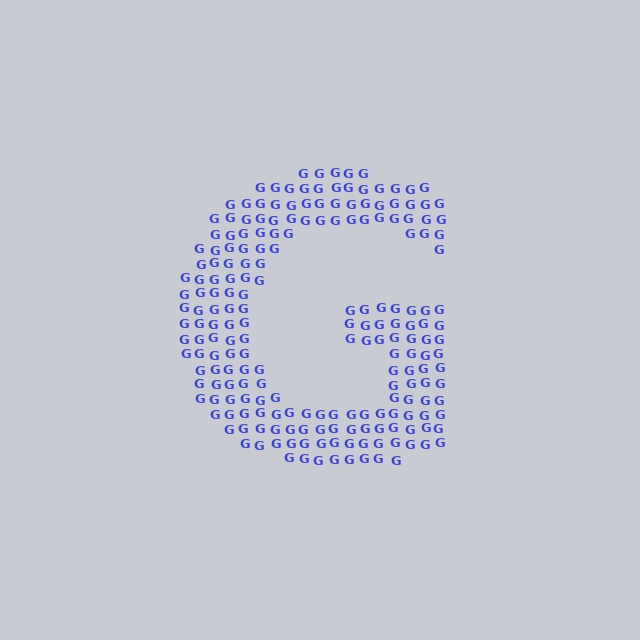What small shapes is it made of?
It is made of small letter G's.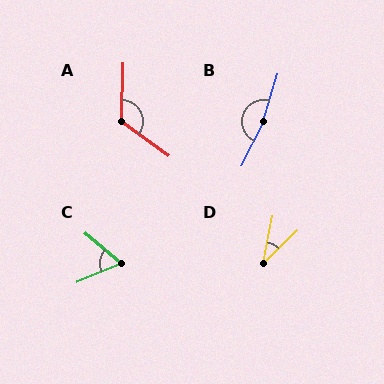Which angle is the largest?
B, at approximately 170 degrees.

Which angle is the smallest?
D, at approximately 35 degrees.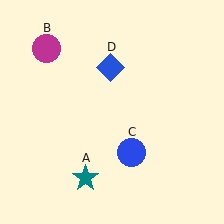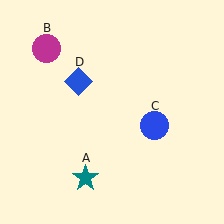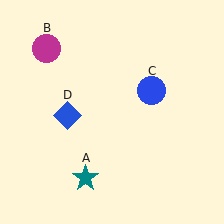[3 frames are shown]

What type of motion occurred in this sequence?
The blue circle (object C), blue diamond (object D) rotated counterclockwise around the center of the scene.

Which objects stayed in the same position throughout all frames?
Teal star (object A) and magenta circle (object B) remained stationary.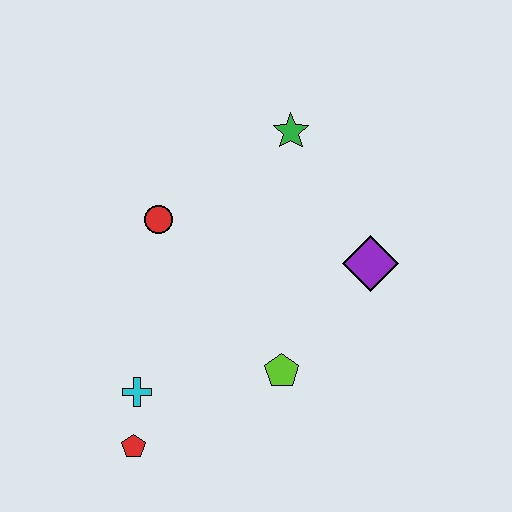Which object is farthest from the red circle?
The red pentagon is farthest from the red circle.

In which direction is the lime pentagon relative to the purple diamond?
The lime pentagon is below the purple diamond.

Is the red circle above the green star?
No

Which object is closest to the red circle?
The green star is closest to the red circle.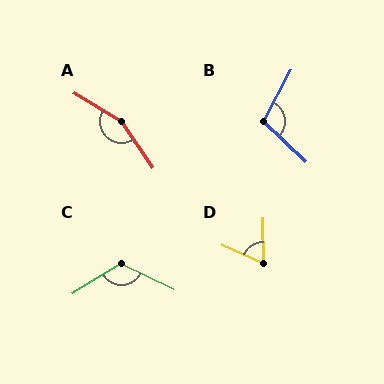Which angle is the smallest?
D, at approximately 65 degrees.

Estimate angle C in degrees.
Approximately 122 degrees.